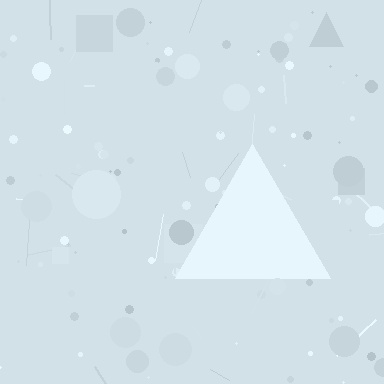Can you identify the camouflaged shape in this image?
The camouflaged shape is a triangle.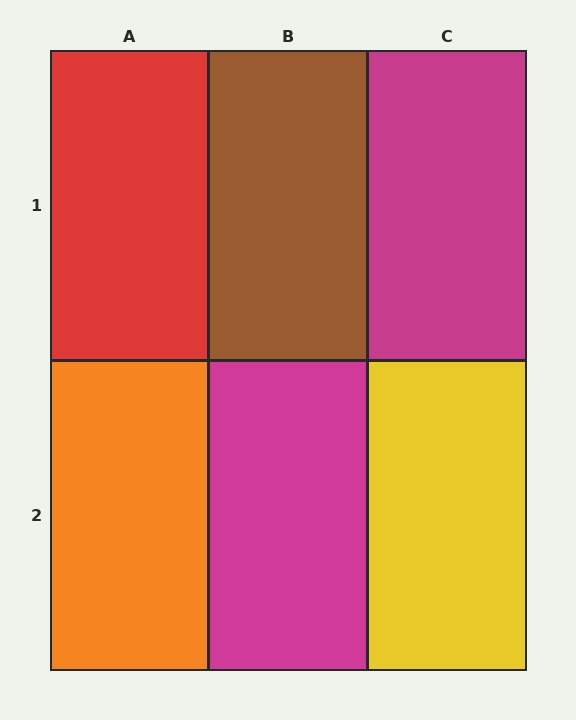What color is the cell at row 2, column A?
Orange.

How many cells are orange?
1 cell is orange.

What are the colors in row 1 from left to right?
Red, brown, magenta.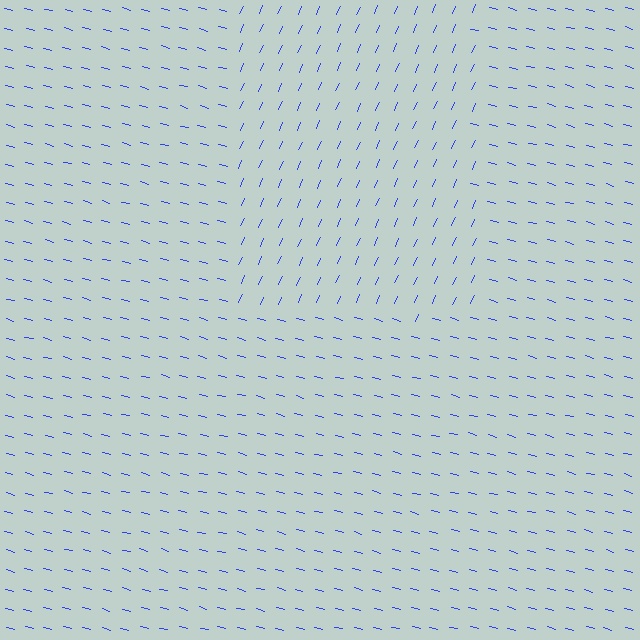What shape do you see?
I see a rectangle.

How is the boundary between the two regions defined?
The boundary is defined purely by a change in line orientation (approximately 80 degrees difference). All lines are the same color and thickness.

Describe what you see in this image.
The image is filled with small blue line segments. A rectangle region in the image has lines oriented differently from the surrounding lines, creating a visible texture boundary.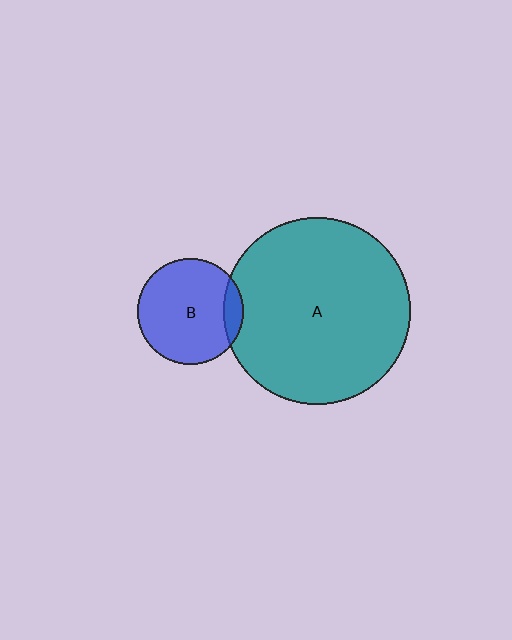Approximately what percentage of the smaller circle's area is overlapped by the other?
Approximately 10%.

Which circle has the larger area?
Circle A (teal).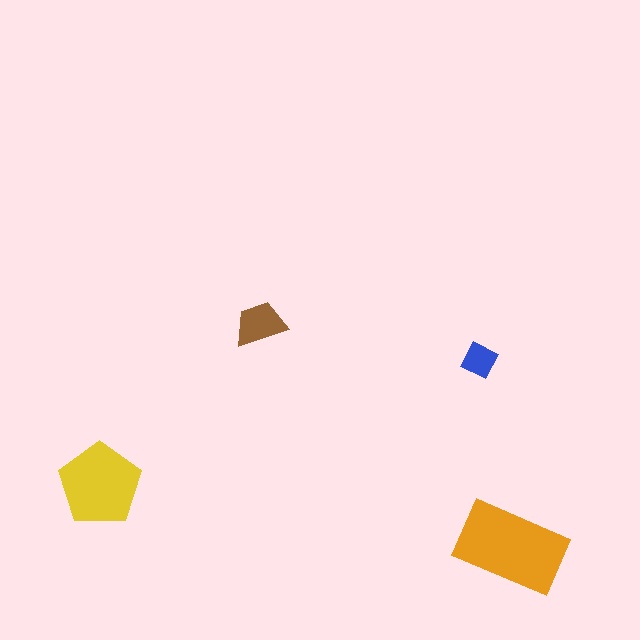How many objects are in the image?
There are 4 objects in the image.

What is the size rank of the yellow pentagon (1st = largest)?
2nd.